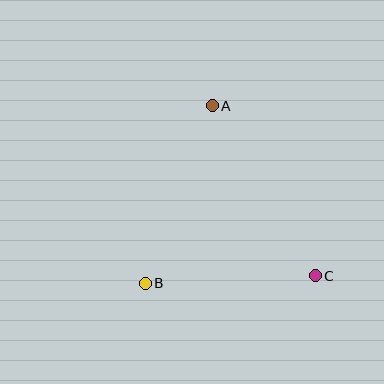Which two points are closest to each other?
Points B and C are closest to each other.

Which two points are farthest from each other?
Points A and C are farthest from each other.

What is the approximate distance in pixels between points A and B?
The distance between A and B is approximately 190 pixels.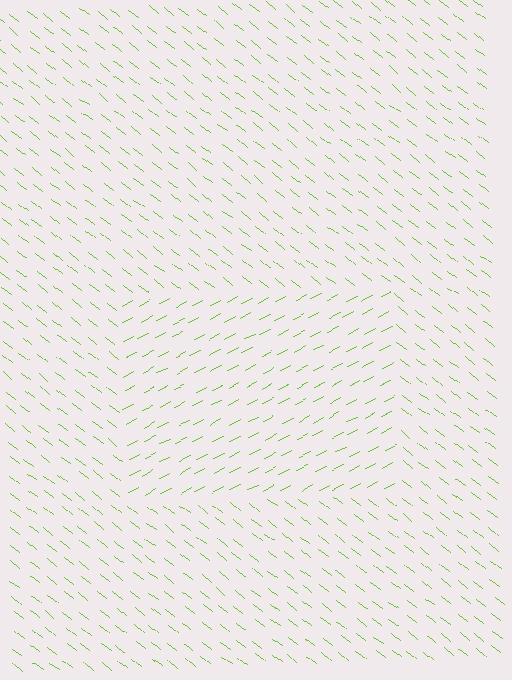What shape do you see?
I see a rectangle.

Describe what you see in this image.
The image is filled with small lime line segments. A rectangle region in the image has lines oriented differently from the surrounding lines, creating a visible texture boundary.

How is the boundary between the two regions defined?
The boundary is defined purely by a change in line orientation (approximately 65 degrees difference). All lines are the same color and thickness.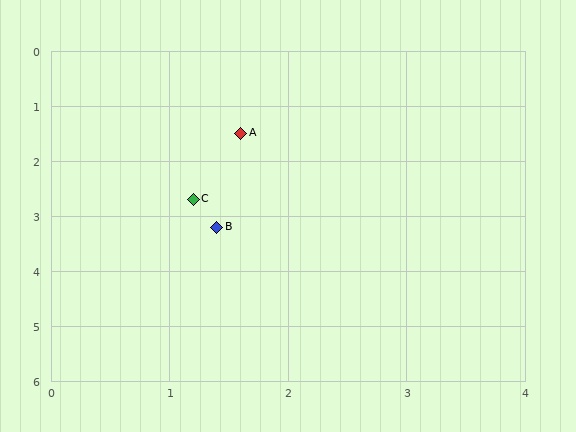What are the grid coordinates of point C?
Point C is at approximately (1.2, 2.7).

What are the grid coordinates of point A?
Point A is at approximately (1.6, 1.5).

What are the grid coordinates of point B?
Point B is at approximately (1.4, 3.2).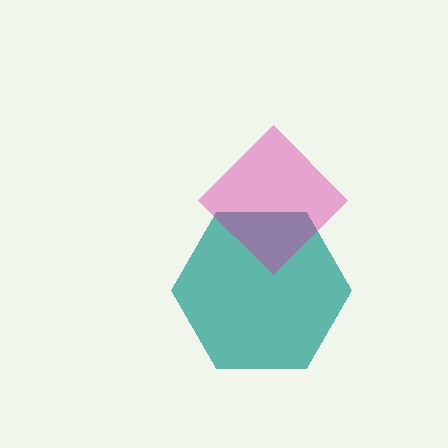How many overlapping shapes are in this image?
There are 2 overlapping shapes in the image.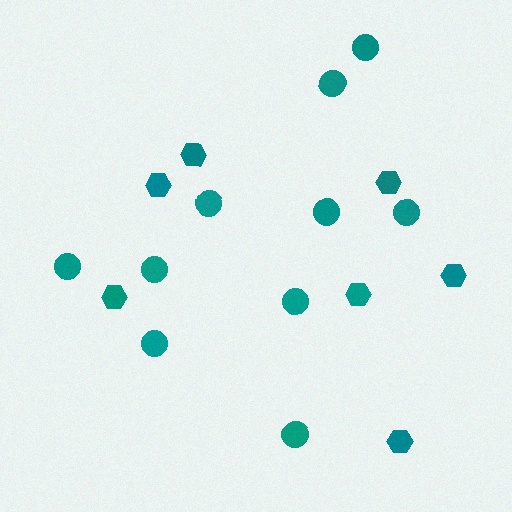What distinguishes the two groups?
There are 2 groups: one group of hexagons (7) and one group of circles (10).